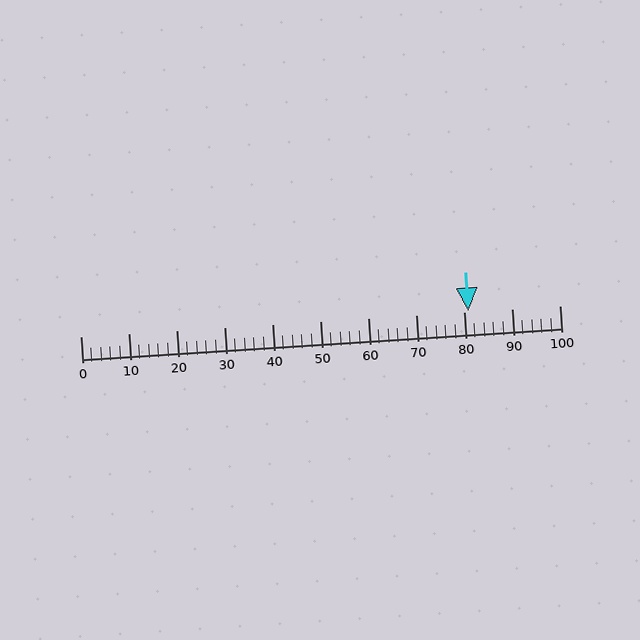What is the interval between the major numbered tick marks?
The major tick marks are spaced 10 units apart.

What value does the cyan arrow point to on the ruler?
The cyan arrow points to approximately 81.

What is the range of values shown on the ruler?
The ruler shows values from 0 to 100.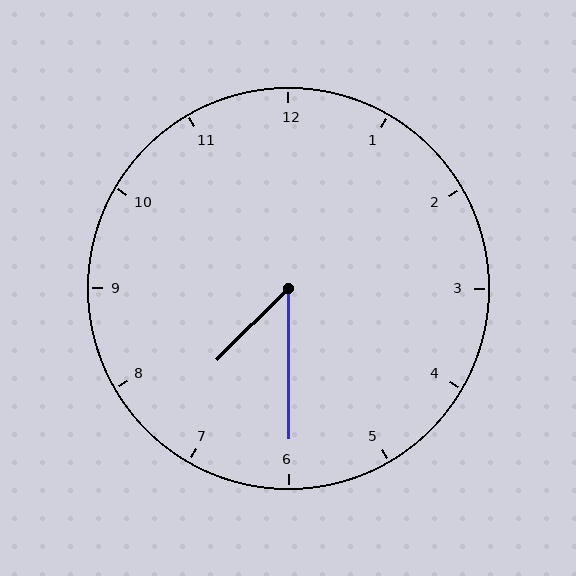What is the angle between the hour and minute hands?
Approximately 45 degrees.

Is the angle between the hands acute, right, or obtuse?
It is acute.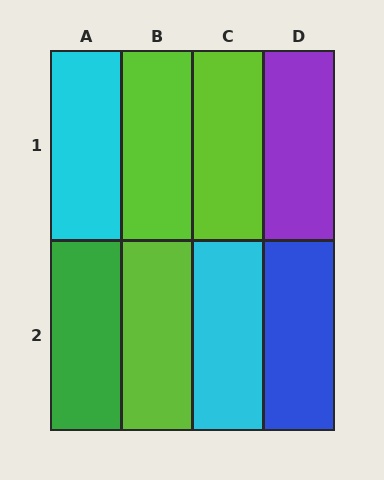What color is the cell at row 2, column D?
Blue.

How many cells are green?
1 cell is green.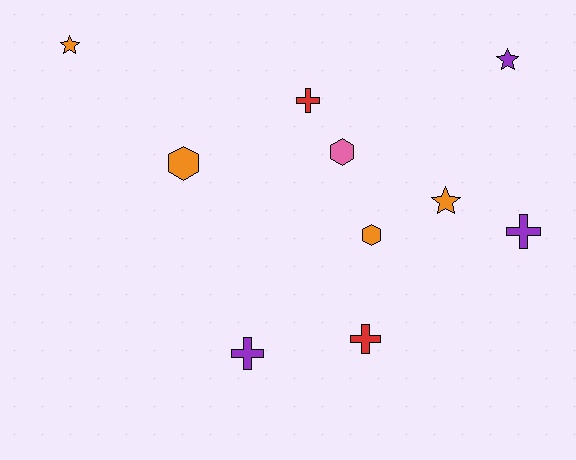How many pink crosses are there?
There are no pink crosses.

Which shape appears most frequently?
Cross, with 4 objects.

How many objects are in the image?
There are 10 objects.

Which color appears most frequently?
Orange, with 4 objects.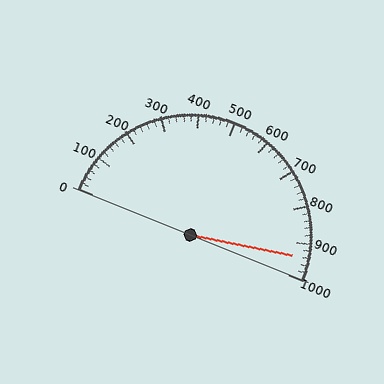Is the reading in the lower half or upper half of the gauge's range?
The reading is in the upper half of the range (0 to 1000).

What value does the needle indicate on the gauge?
The needle indicates approximately 940.